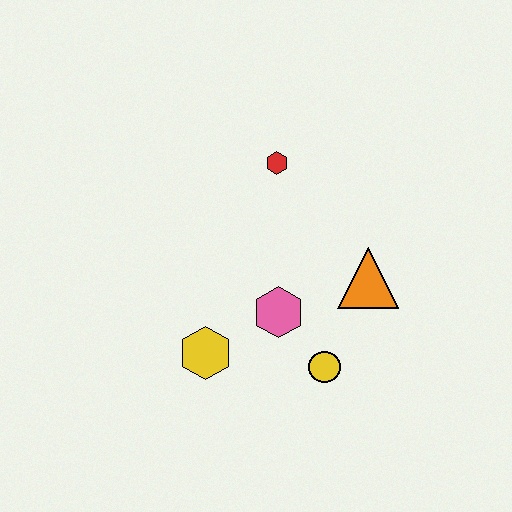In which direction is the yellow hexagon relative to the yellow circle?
The yellow hexagon is to the left of the yellow circle.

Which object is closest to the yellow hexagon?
The pink hexagon is closest to the yellow hexagon.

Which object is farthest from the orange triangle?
The yellow hexagon is farthest from the orange triangle.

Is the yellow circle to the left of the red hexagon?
No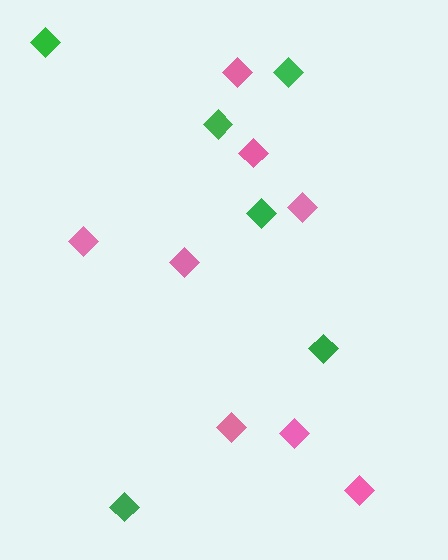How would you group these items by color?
There are 2 groups: one group of pink diamonds (8) and one group of green diamonds (6).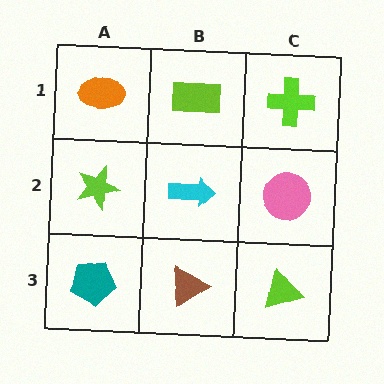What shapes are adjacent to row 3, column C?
A pink circle (row 2, column C), a brown triangle (row 3, column B).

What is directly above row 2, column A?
An orange ellipse.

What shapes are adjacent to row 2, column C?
A lime cross (row 1, column C), a lime triangle (row 3, column C), a cyan arrow (row 2, column B).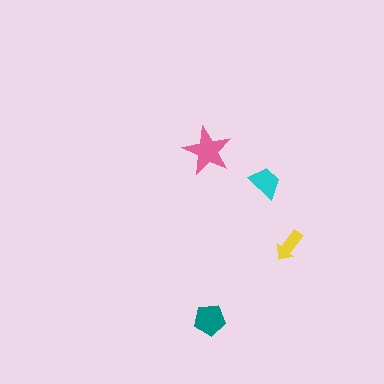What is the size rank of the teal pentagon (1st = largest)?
2nd.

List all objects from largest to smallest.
The pink star, the teal pentagon, the cyan trapezoid, the yellow arrow.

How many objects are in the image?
There are 4 objects in the image.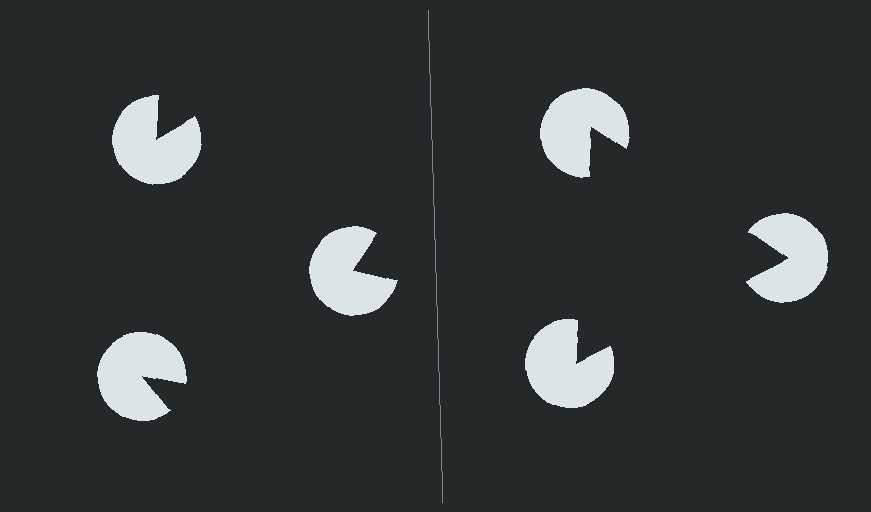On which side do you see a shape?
An illusory triangle appears on the right side. On the left side the wedge cuts are rotated, so no coherent shape forms.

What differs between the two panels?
The pac-man discs are positioned identically on both sides; only the wedge orientations differ. On the right they align to a triangle; on the left they are misaligned.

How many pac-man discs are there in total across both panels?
6 — 3 on each side.